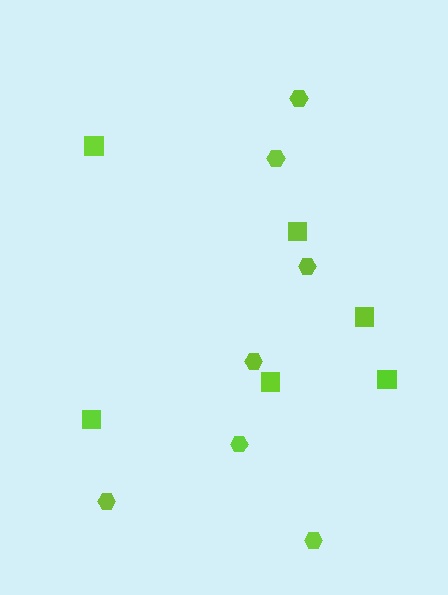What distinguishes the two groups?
There are 2 groups: one group of squares (6) and one group of hexagons (7).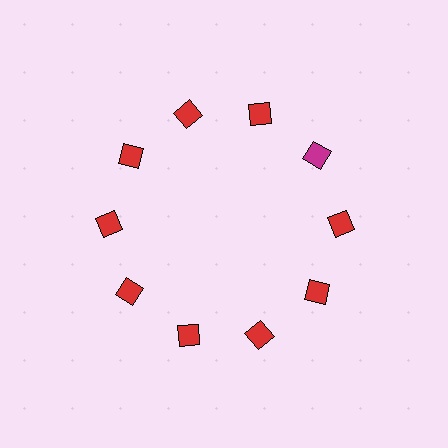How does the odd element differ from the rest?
It has a different color: magenta instead of red.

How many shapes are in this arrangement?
There are 10 shapes arranged in a ring pattern.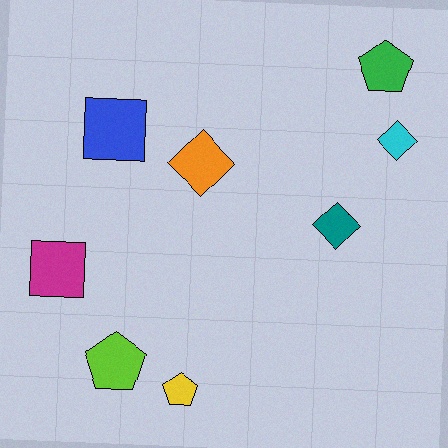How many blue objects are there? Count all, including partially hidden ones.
There is 1 blue object.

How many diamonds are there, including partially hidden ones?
There are 3 diamonds.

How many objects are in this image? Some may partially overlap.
There are 8 objects.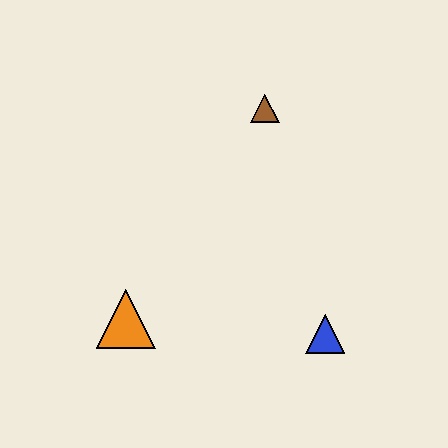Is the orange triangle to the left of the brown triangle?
Yes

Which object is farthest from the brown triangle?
The orange triangle is farthest from the brown triangle.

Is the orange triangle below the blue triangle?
No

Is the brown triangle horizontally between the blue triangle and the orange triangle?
Yes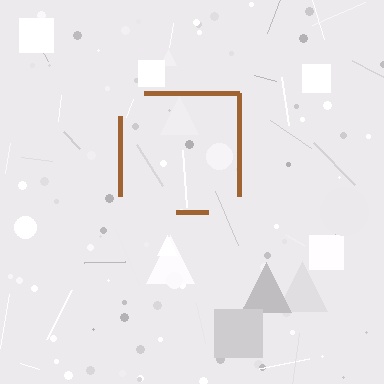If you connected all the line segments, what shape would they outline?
They would outline a square.